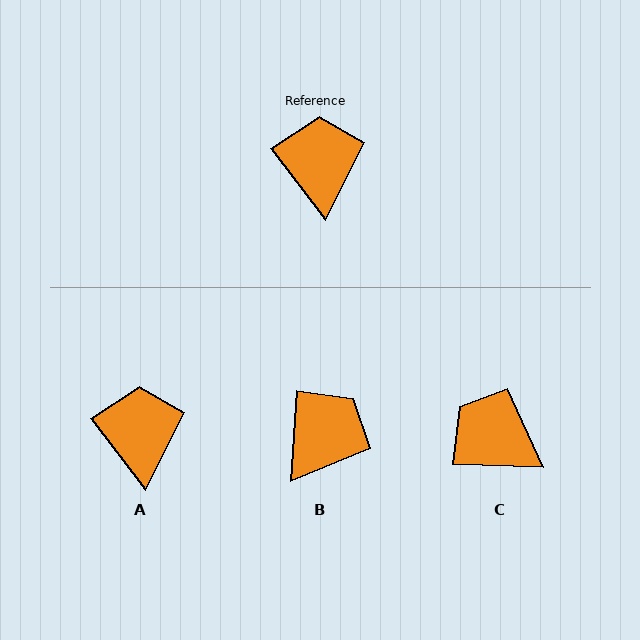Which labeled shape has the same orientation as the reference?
A.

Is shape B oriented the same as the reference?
No, it is off by about 41 degrees.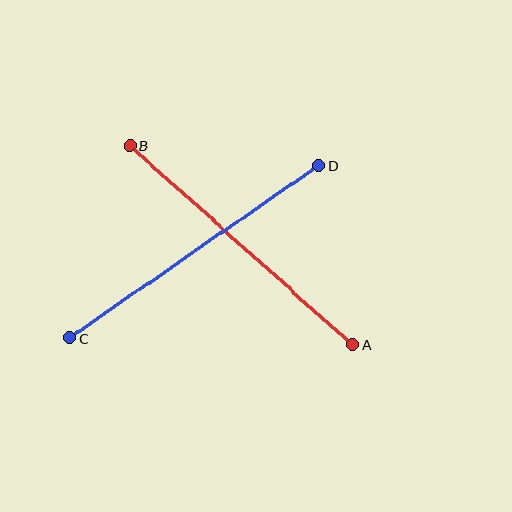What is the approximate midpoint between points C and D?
The midpoint is at approximately (194, 252) pixels.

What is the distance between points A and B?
The distance is approximately 298 pixels.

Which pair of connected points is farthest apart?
Points C and D are farthest apart.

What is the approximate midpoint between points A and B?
The midpoint is at approximately (241, 245) pixels.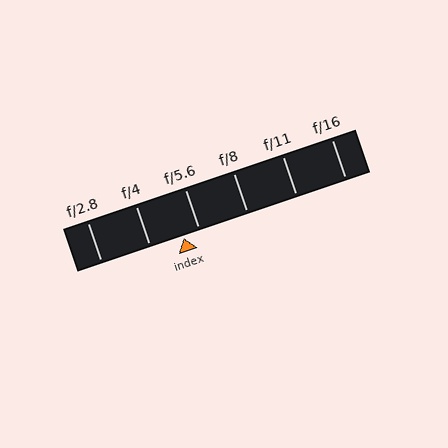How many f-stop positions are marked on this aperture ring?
There are 6 f-stop positions marked.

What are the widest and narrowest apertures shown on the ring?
The widest aperture shown is f/2.8 and the narrowest is f/16.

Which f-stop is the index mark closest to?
The index mark is closest to f/5.6.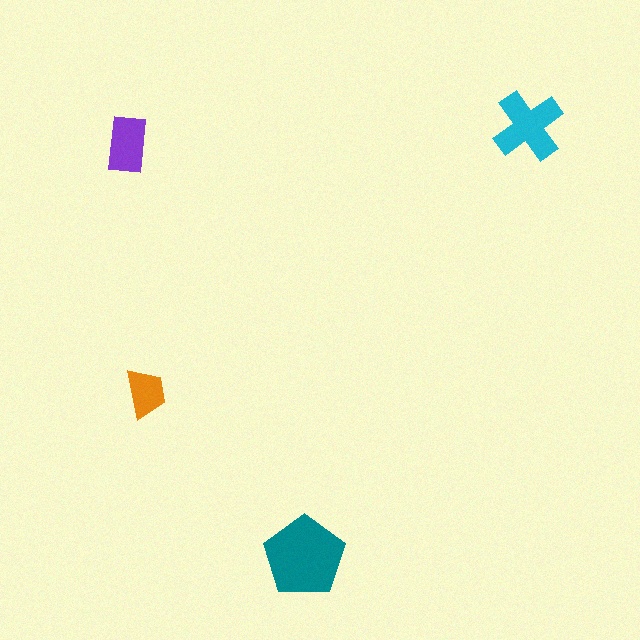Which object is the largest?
The teal pentagon.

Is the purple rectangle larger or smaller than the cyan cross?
Smaller.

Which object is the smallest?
The orange trapezoid.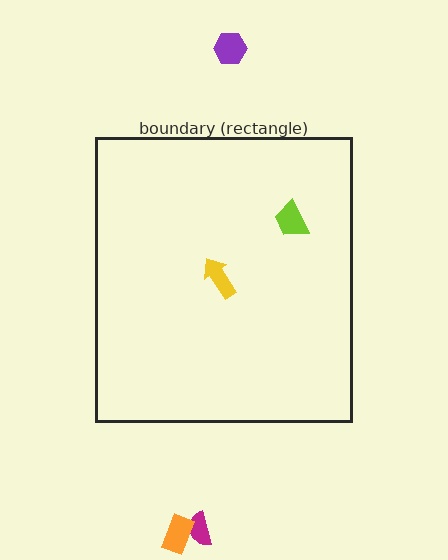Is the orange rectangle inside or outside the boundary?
Outside.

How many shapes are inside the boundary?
2 inside, 3 outside.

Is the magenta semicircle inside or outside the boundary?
Outside.